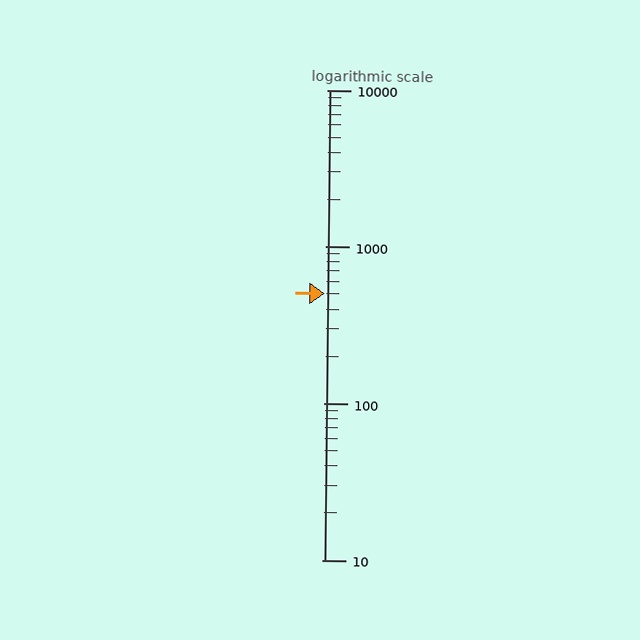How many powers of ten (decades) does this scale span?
The scale spans 3 decades, from 10 to 10000.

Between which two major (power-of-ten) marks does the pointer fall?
The pointer is between 100 and 1000.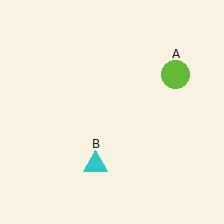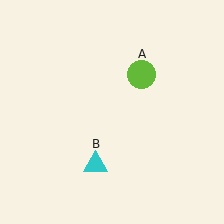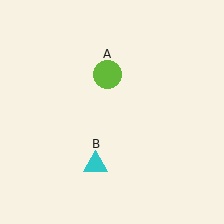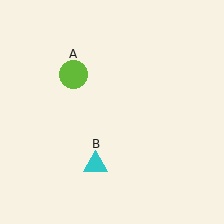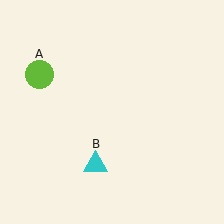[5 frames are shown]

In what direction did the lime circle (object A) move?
The lime circle (object A) moved left.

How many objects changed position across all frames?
1 object changed position: lime circle (object A).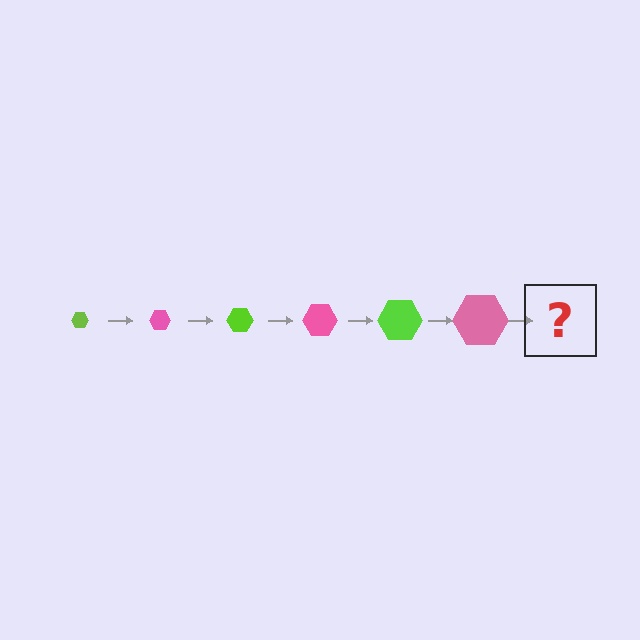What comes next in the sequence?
The next element should be a lime hexagon, larger than the previous one.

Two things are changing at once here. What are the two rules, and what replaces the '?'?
The two rules are that the hexagon grows larger each step and the color cycles through lime and pink. The '?' should be a lime hexagon, larger than the previous one.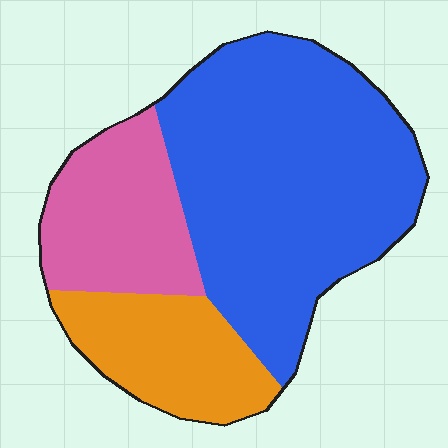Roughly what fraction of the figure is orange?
Orange covers 20% of the figure.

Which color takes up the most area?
Blue, at roughly 60%.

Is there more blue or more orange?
Blue.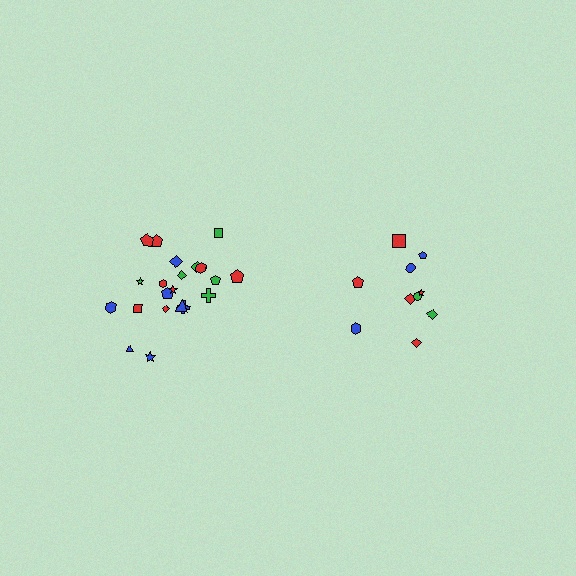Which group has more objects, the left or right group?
The left group.